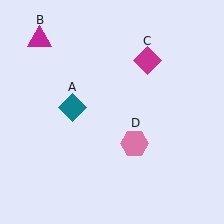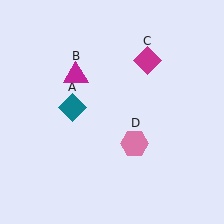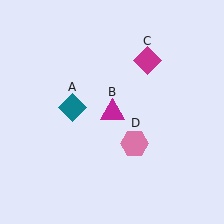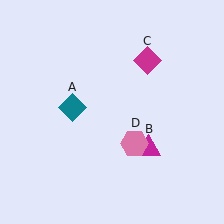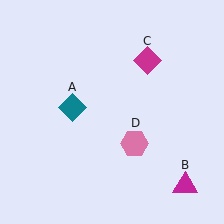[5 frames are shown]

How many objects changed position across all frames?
1 object changed position: magenta triangle (object B).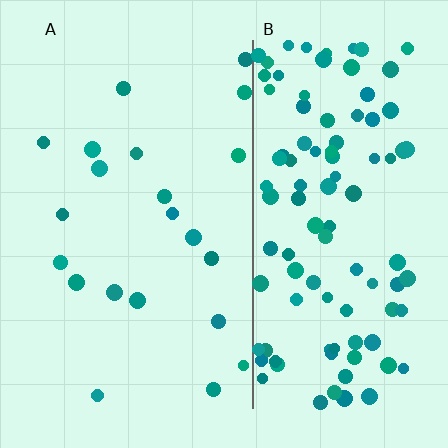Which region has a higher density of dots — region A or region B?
B (the right).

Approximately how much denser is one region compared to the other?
Approximately 5.1× — region B over region A.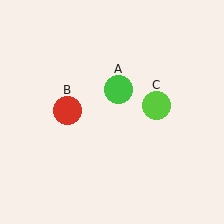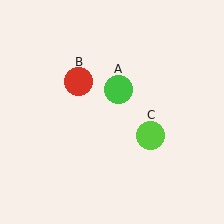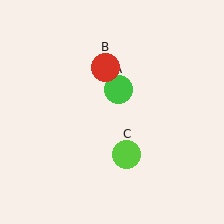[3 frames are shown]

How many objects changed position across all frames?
2 objects changed position: red circle (object B), lime circle (object C).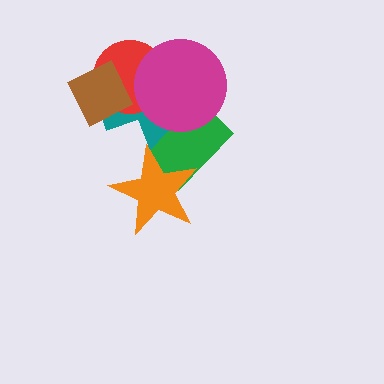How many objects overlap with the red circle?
3 objects overlap with the red circle.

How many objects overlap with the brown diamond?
2 objects overlap with the brown diamond.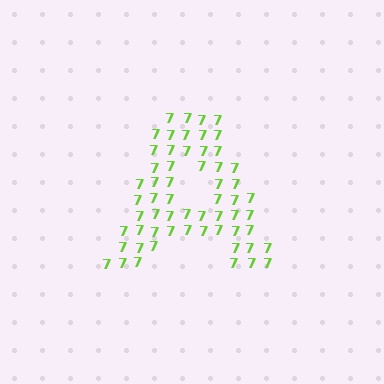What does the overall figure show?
The overall figure shows the letter A.